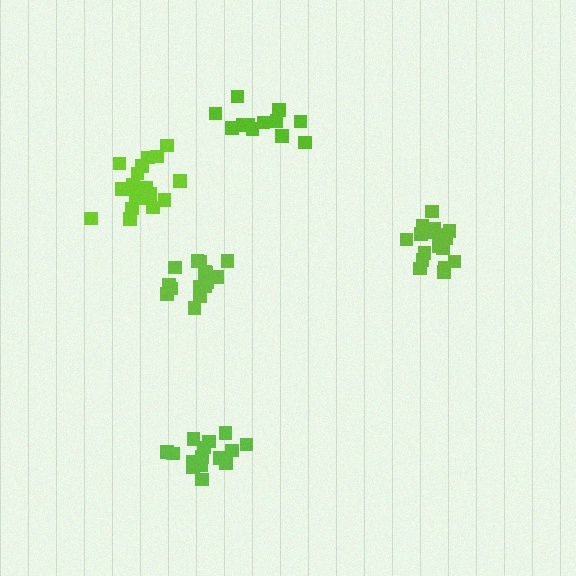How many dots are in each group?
Group 1: 18 dots, Group 2: 17 dots, Group 3: 16 dots, Group 4: 12 dots, Group 5: 15 dots (78 total).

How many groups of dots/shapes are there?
There are 5 groups.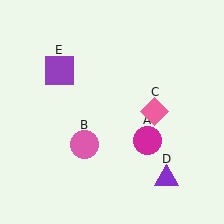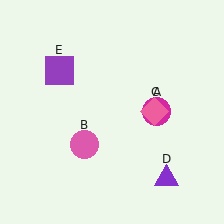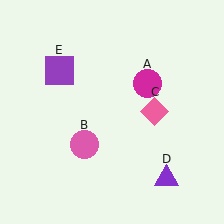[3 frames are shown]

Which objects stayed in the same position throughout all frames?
Pink circle (object B) and pink diamond (object C) and purple triangle (object D) and purple square (object E) remained stationary.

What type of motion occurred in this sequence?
The magenta circle (object A) rotated counterclockwise around the center of the scene.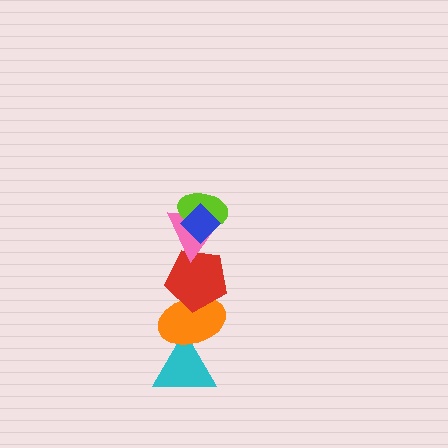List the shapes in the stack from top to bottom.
From top to bottom: the blue diamond, the lime ellipse, the pink triangle, the red pentagon, the orange ellipse, the cyan triangle.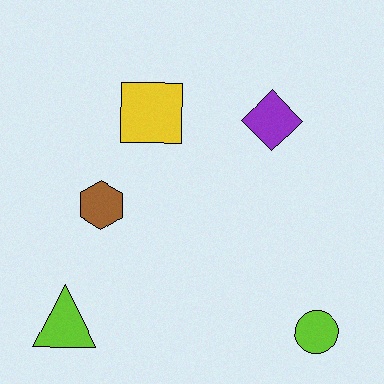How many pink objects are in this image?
There are no pink objects.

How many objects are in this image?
There are 5 objects.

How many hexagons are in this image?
There is 1 hexagon.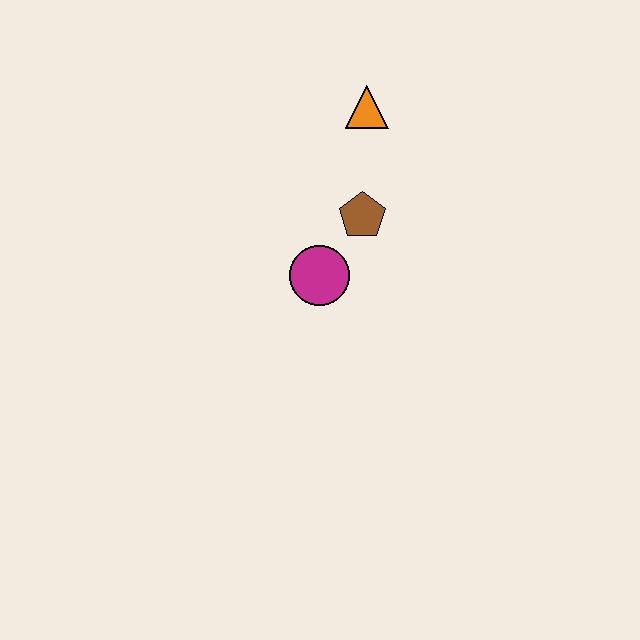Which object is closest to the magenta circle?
The brown pentagon is closest to the magenta circle.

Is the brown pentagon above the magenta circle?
Yes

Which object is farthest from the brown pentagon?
The orange triangle is farthest from the brown pentagon.